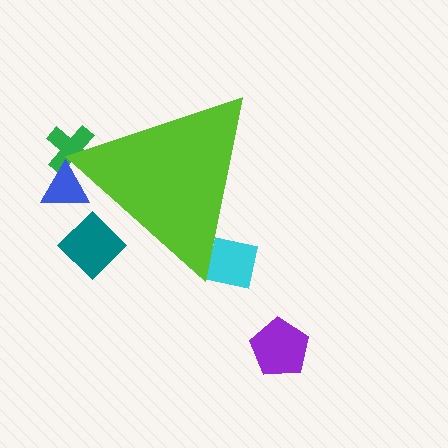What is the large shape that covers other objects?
A lime triangle.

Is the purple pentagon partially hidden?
No, the purple pentagon is fully visible.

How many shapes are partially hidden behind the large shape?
4 shapes are partially hidden.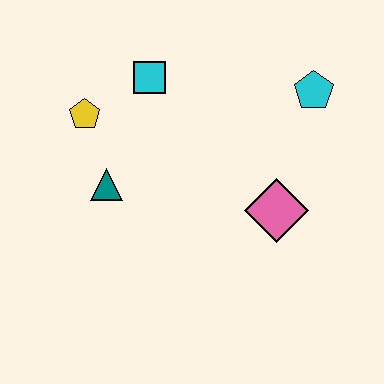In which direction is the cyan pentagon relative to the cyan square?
The cyan pentagon is to the right of the cyan square.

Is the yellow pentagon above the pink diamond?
Yes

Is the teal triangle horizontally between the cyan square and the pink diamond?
No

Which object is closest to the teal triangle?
The yellow pentagon is closest to the teal triangle.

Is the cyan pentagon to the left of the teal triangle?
No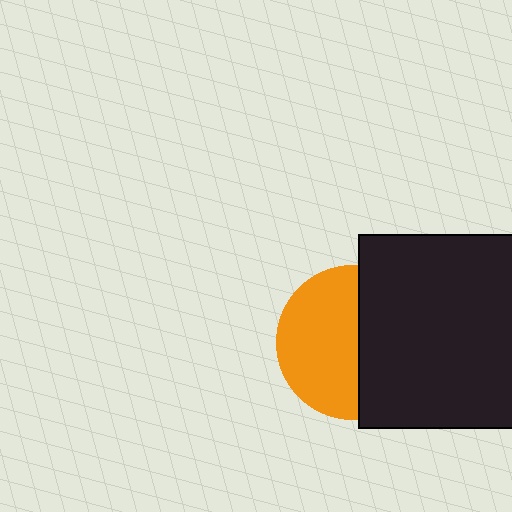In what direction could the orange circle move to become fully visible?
The orange circle could move left. That would shift it out from behind the black square entirely.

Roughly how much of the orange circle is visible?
About half of it is visible (roughly 54%).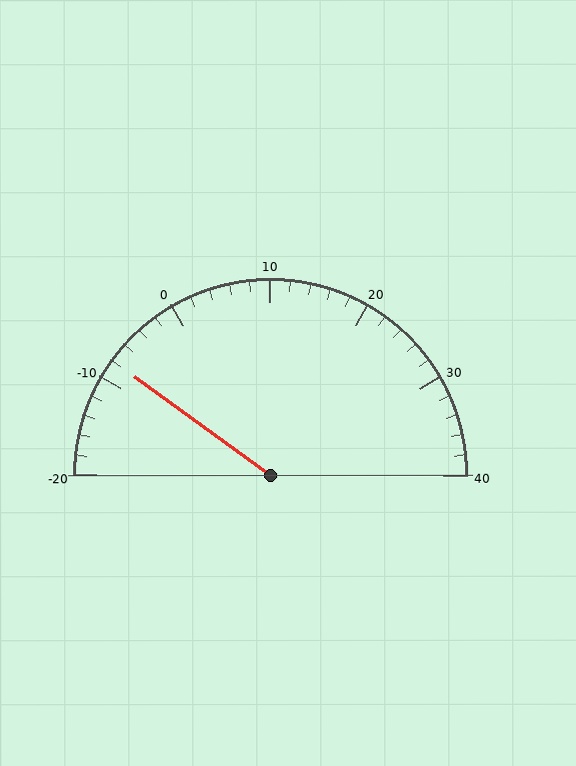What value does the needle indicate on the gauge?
The needle indicates approximately -8.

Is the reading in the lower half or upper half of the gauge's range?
The reading is in the lower half of the range (-20 to 40).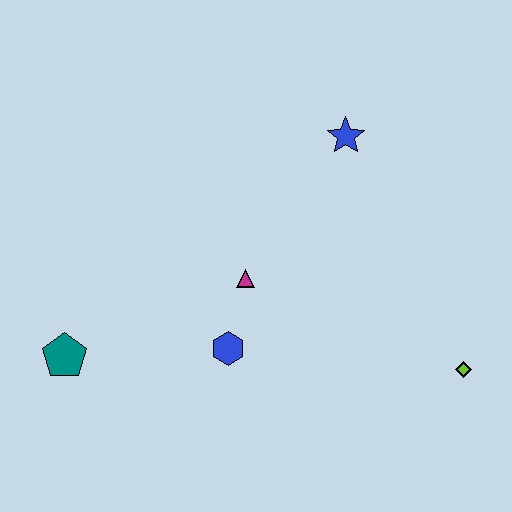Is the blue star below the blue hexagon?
No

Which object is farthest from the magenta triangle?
The lime diamond is farthest from the magenta triangle.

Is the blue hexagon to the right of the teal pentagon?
Yes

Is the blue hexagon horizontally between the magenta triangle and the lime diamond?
No